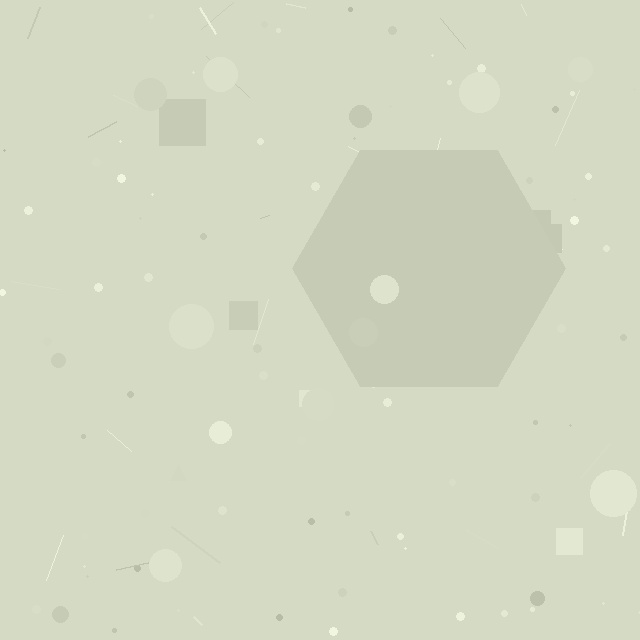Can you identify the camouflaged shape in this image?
The camouflaged shape is a hexagon.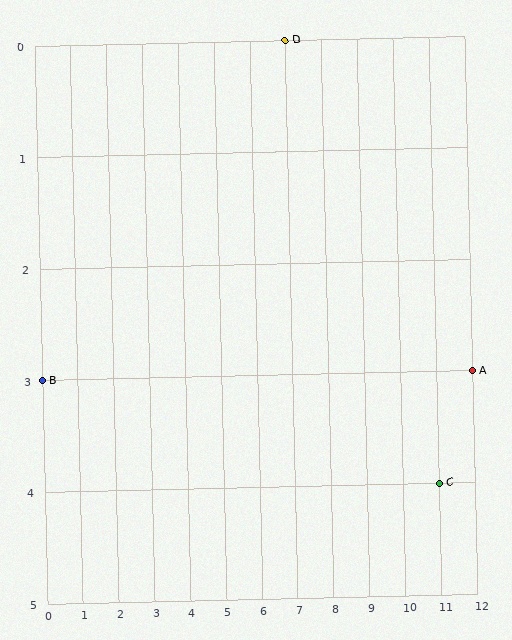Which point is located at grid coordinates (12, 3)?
Point A is at (12, 3).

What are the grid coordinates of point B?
Point B is at grid coordinates (0, 3).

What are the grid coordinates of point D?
Point D is at grid coordinates (7, 0).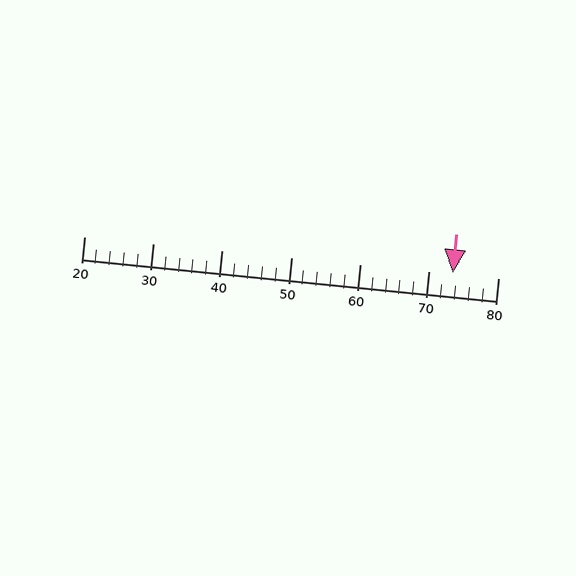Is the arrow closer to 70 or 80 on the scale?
The arrow is closer to 70.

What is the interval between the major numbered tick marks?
The major tick marks are spaced 10 units apart.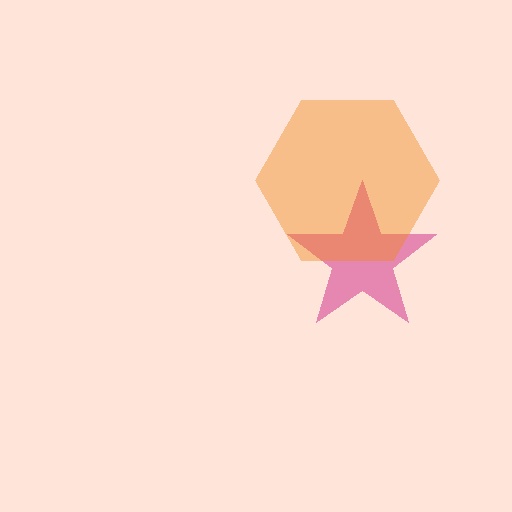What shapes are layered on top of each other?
The layered shapes are: a magenta star, an orange hexagon.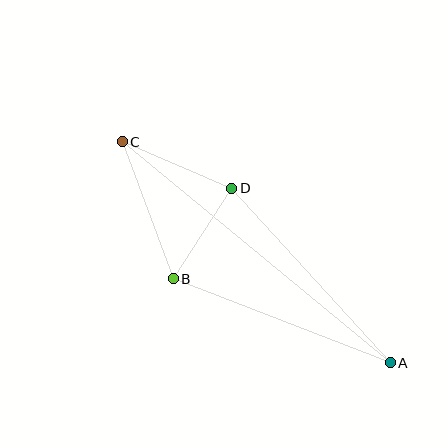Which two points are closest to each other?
Points B and D are closest to each other.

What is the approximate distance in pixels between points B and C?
The distance between B and C is approximately 146 pixels.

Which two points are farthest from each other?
Points A and C are farthest from each other.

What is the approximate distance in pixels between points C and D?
The distance between C and D is approximately 119 pixels.